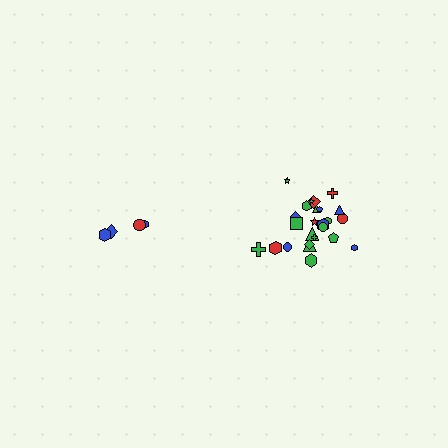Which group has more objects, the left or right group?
The right group.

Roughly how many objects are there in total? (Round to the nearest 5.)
Roughly 30 objects in total.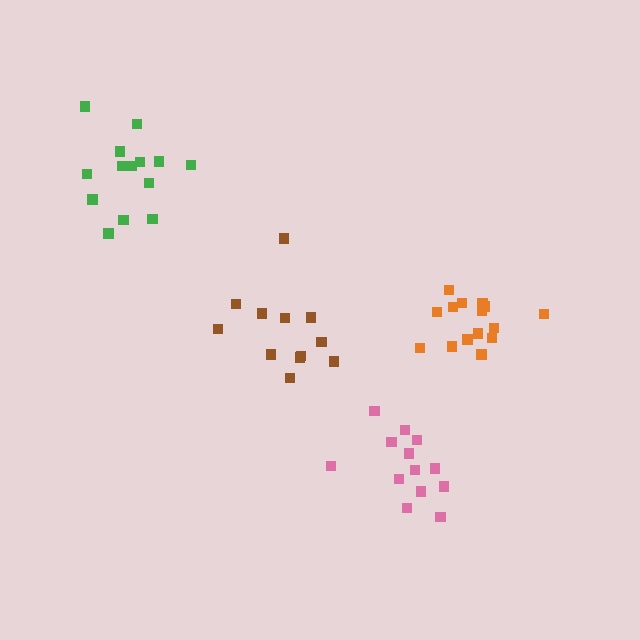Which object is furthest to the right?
The orange cluster is rightmost.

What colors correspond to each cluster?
The clusters are colored: brown, pink, green, orange.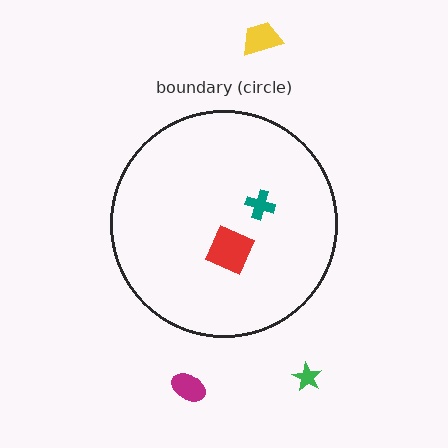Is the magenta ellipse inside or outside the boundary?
Outside.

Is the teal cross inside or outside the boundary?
Inside.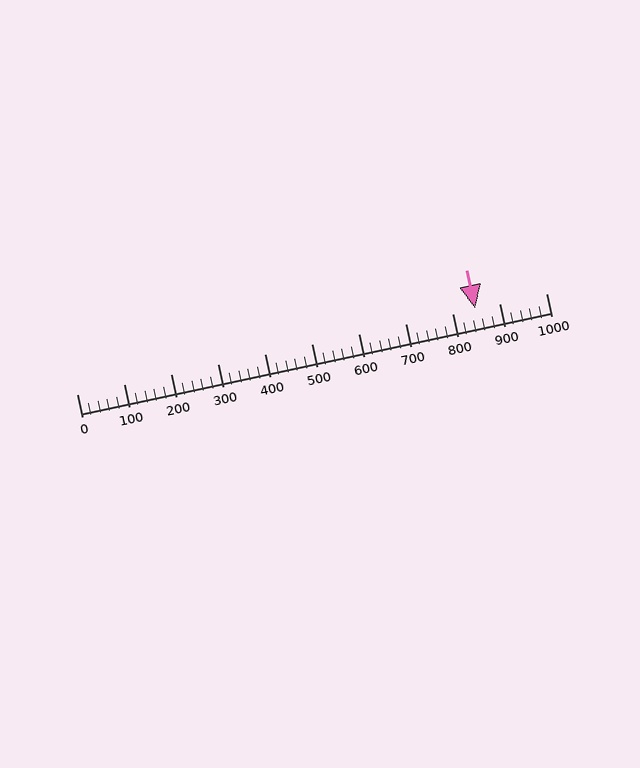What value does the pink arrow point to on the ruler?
The pink arrow points to approximately 848.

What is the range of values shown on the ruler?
The ruler shows values from 0 to 1000.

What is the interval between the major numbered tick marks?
The major tick marks are spaced 100 units apart.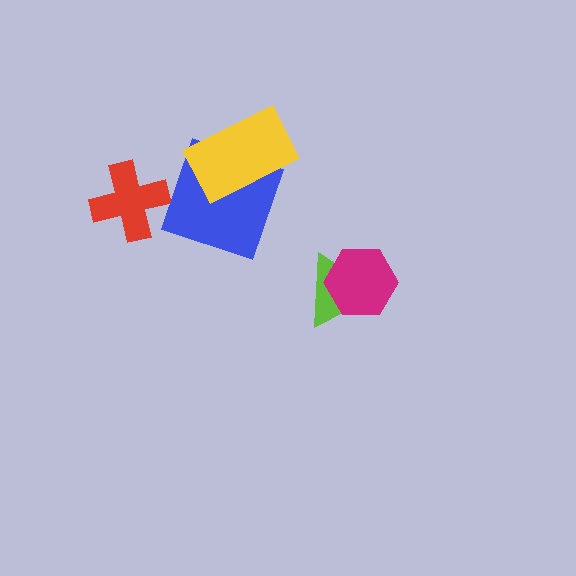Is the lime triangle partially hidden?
Yes, it is partially covered by another shape.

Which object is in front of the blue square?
The yellow rectangle is in front of the blue square.